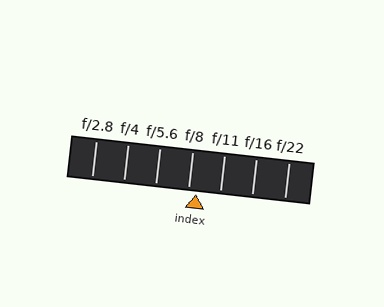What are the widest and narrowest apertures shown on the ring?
The widest aperture shown is f/2.8 and the narrowest is f/22.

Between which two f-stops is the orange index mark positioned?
The index mark is between f/8 and f/11.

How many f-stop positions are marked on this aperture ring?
There are 7 f-stop positions marked.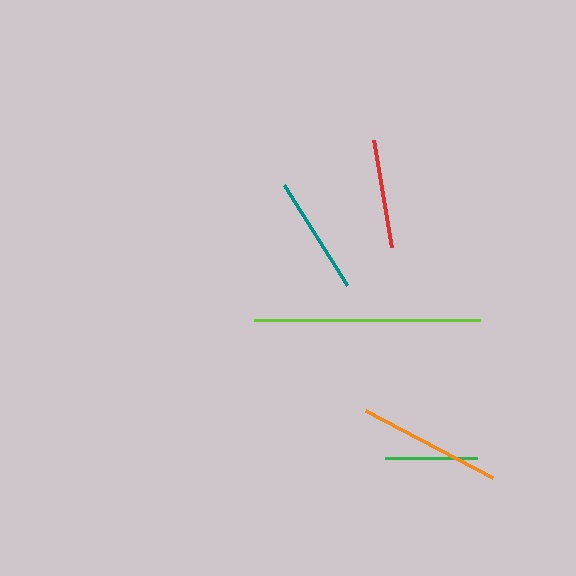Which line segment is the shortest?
The green line is the shortest at approximately 92 pixels.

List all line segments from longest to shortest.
From longest to shortest: lime, orange, teal, red, green.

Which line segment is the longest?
The lime line is the longest at approximately 226 pixels.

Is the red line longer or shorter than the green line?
The red line is longer than the green line.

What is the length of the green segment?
The green segment is approximately 92 pixels long.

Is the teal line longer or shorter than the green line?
The teal line is longer than the green line.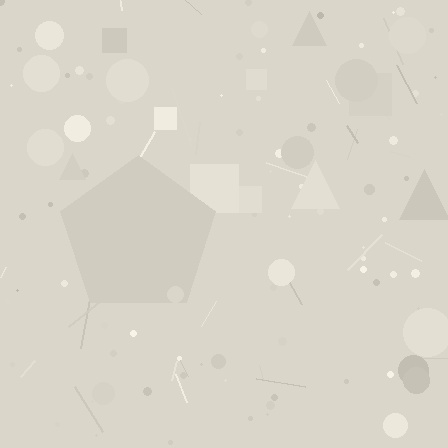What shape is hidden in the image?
A pentagon is hidden in the image.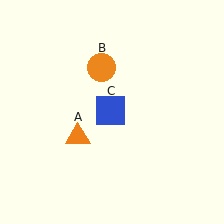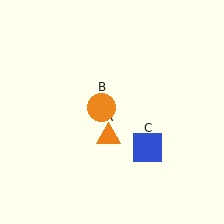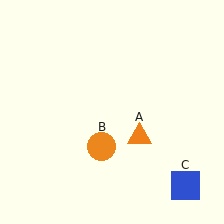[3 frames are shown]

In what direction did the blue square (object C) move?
The blue square (object C) moved down and to the right.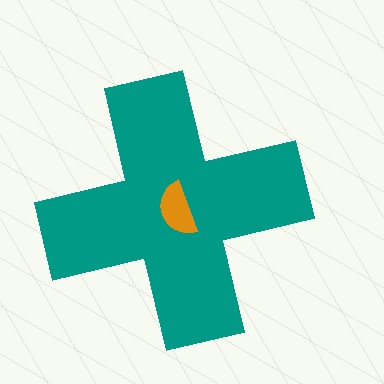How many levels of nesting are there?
2.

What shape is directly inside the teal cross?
The orange semicircle.